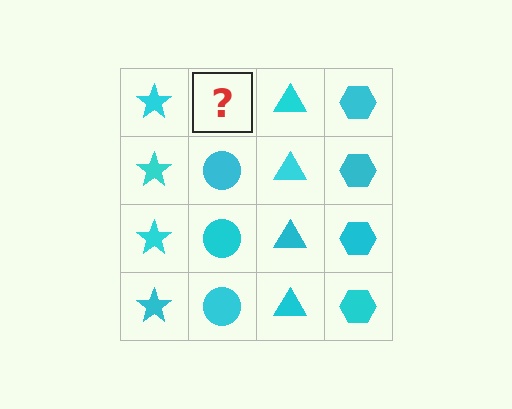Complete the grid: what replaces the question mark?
The question mark should be replaced with a cyan circle.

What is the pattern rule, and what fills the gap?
The rule is that each column has a consistent shape. The gap should be filled with a cyan circle.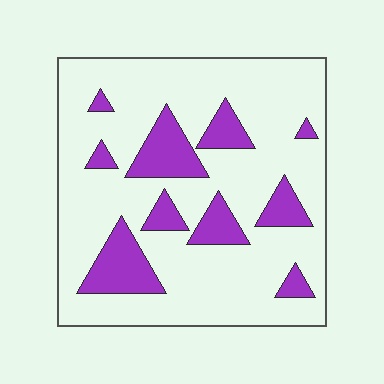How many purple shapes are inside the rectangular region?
10.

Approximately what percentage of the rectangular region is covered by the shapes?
Approximately 20%.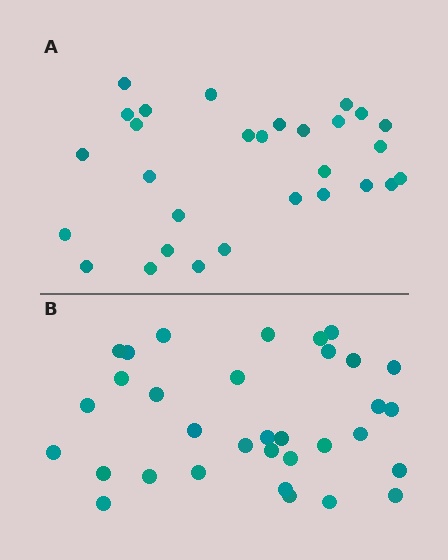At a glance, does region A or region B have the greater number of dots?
Region B (the bottom region) has more dots.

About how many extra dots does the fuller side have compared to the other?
Region B has about 4 more dots than region A.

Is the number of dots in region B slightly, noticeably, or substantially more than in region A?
Region B has only slightly more — the two regions are fairly close. The ratio is roughly 1.1 to 1.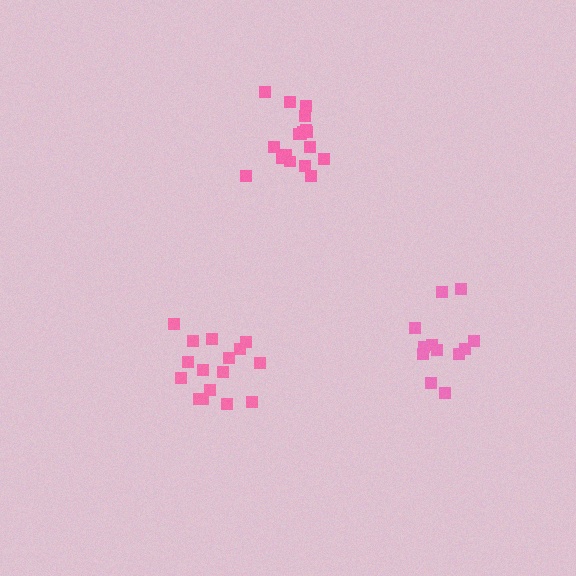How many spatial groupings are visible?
There are 3 spatial groupings.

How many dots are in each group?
Group 1: 18 dots, Group 2: 16 dots, Group 3: 12 dots (46 total).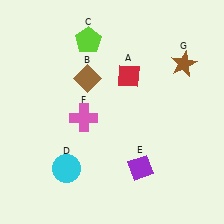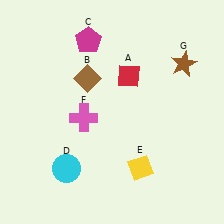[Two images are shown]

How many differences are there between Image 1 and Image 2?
There are 2 differences between the two images.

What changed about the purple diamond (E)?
In Image 1, E is purple. In Image 2, it changed to yellow.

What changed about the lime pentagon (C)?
In Image 1, C is lime. In Image 2, it changed to magenta.